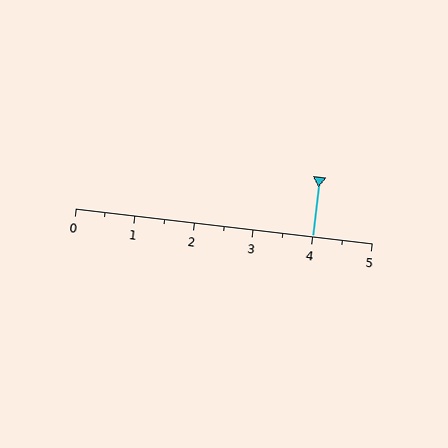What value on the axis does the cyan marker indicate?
The marker indicates approximately 4.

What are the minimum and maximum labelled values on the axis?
The axis runs from 0 to 5.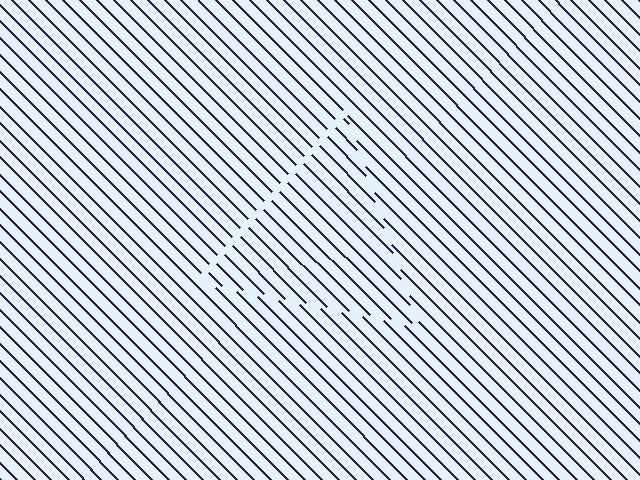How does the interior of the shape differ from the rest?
The interior of the shape contains the same grating, shifted by half a period — the contour is defined by the phase discontinuity where line-ends from the inner and outer gratings abut.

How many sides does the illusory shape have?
3 sides — the line-ends trace a triangle.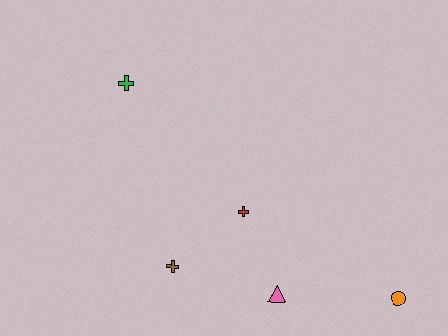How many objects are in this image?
There are 5 objects.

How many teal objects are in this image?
There are no teal objects.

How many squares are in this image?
There are no squares.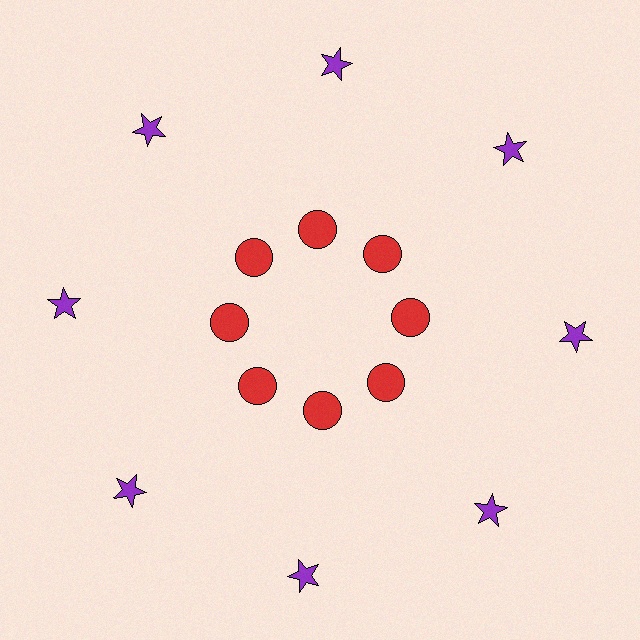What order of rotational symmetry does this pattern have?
This pattern has 8-fold rotational symmetry.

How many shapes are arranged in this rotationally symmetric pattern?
There are 16 shapes, arranged in 8 groups of 2.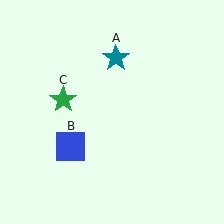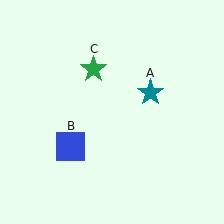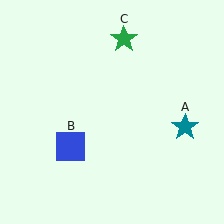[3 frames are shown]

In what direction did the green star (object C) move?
The green star (object C) moved up and to the right.